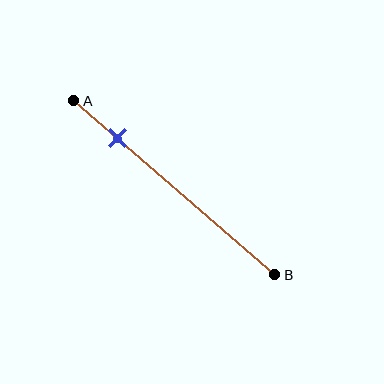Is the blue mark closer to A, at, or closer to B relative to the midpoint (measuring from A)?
The blue mark is closer to point A than the midpoint of segment AB.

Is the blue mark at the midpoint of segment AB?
No, the mark is at about 20% from A, not at the 50% midpoint.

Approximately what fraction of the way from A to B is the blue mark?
The blue mark is approximately 20% of the way from A to B.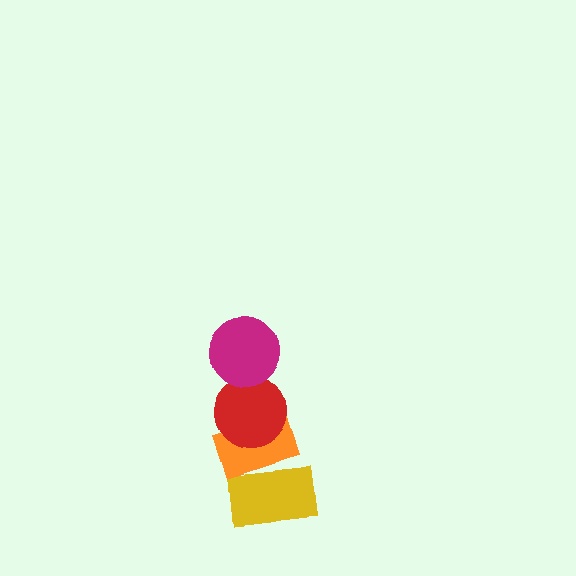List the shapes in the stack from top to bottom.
From top to bottom: the magenta circle, the red circle, the orange rectangle, the yellow rectangle.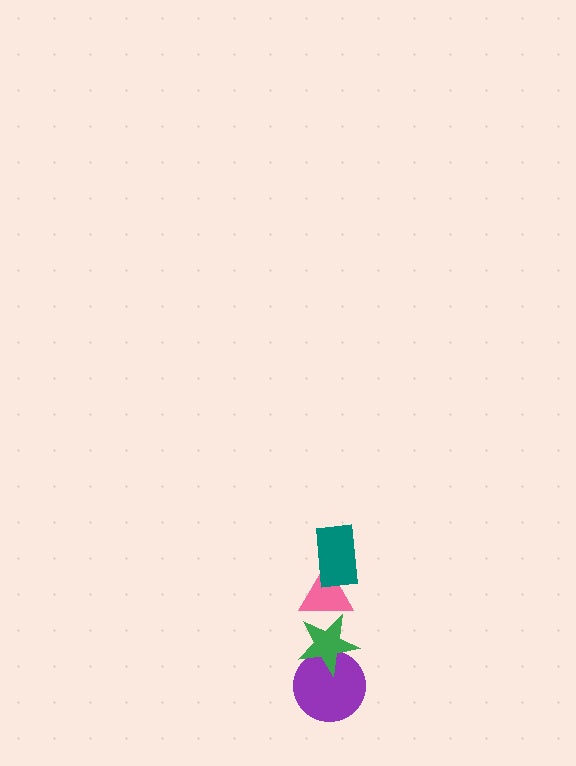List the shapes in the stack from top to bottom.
From top to bottom: the teal rectangle, the pink triangle, the green star, the purple circle.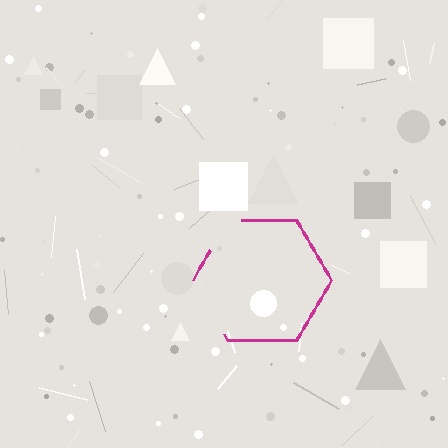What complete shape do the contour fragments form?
The contour fragments form a hexagon.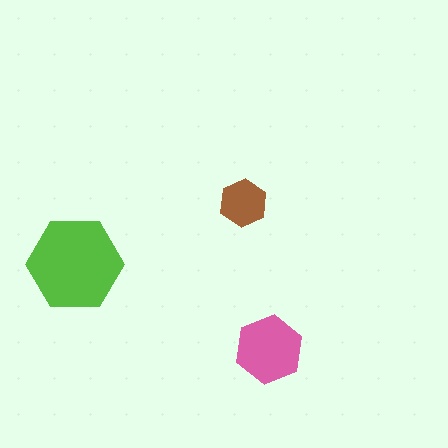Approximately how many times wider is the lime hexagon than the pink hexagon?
About 1.5 times wider.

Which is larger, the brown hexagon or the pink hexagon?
The pink one.